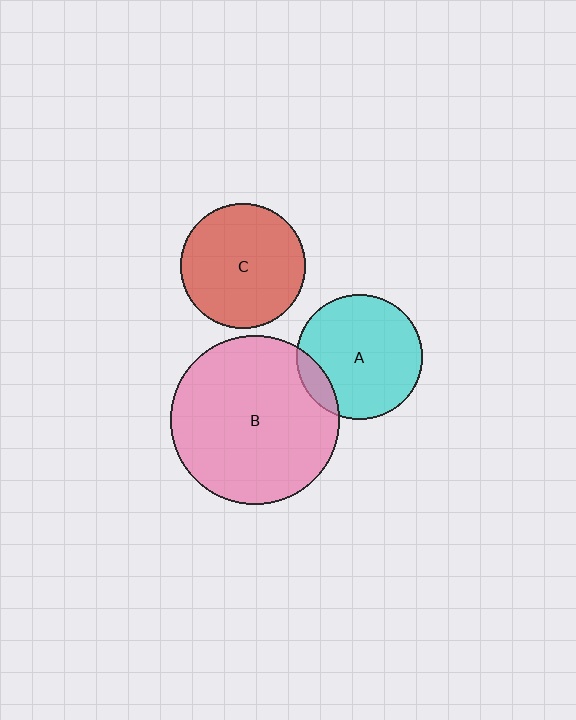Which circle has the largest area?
Circle B (pink).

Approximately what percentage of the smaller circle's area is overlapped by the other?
Approximately 10%.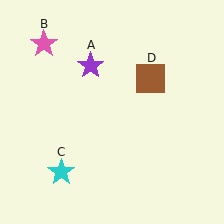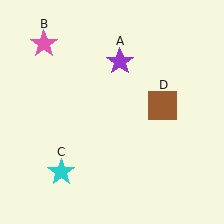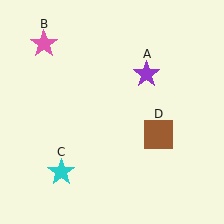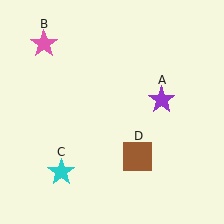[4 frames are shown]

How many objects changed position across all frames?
2 objects changed position: purple star (object A), brown square (object D).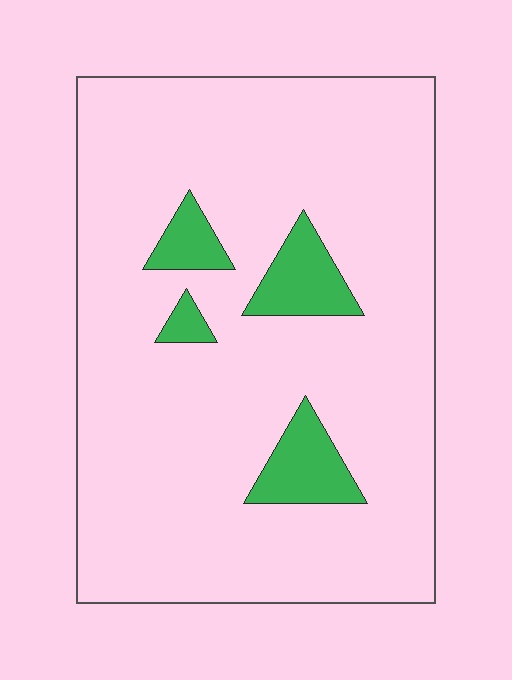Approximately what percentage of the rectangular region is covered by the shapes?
Approximately 10%.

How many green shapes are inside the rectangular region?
4.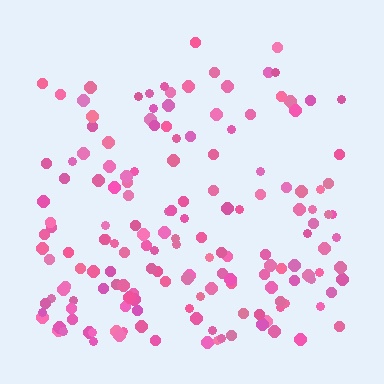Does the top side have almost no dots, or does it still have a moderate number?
Still a moderate number, just noticeably fewer than the bottom.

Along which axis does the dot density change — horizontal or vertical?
Vertical.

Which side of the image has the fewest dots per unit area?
The top.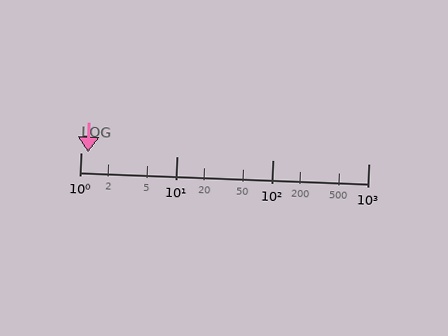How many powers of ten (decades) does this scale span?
The scale spans 3 decades, from 1 to 1000.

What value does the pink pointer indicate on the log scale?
The pointer indicates approximately 1.2.